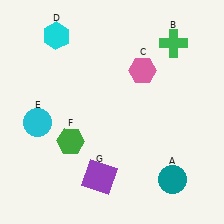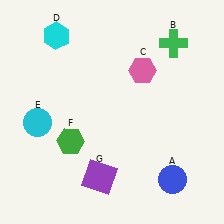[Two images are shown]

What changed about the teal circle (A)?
In Image 1, A is teal. In Image 2, it changed to blue.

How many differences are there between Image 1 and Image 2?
There is 1 difference between the two images.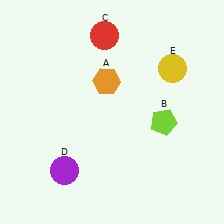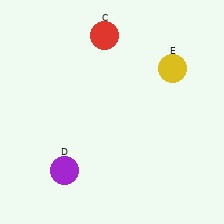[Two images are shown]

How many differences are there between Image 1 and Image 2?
There are 2 differences between the two images.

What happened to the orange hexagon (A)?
The orange hexagon (A) was removed in Image 2. It was in the top-left area of Image 1.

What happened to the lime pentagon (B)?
The lime pentagon (B) was removed in Image 2. It was in the bottom-right area of Image 1.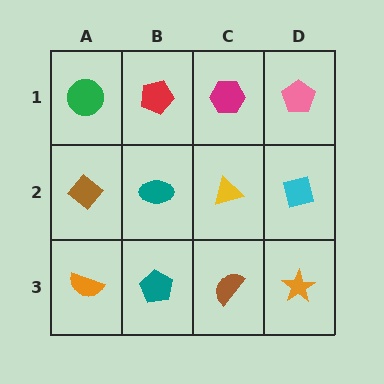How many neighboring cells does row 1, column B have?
3.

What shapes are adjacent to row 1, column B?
A teal ellipse (row 2, column B), a green circle (row 1, column A), a magenta hexagon (row 1, column C).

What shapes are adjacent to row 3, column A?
A brown diamond (row 2, column A), a teal pentagon (row 3, column B).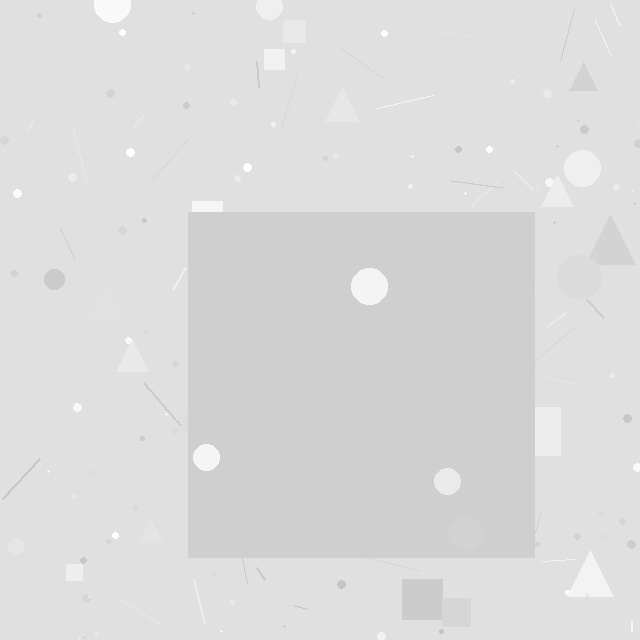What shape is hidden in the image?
A square is hidden in the image.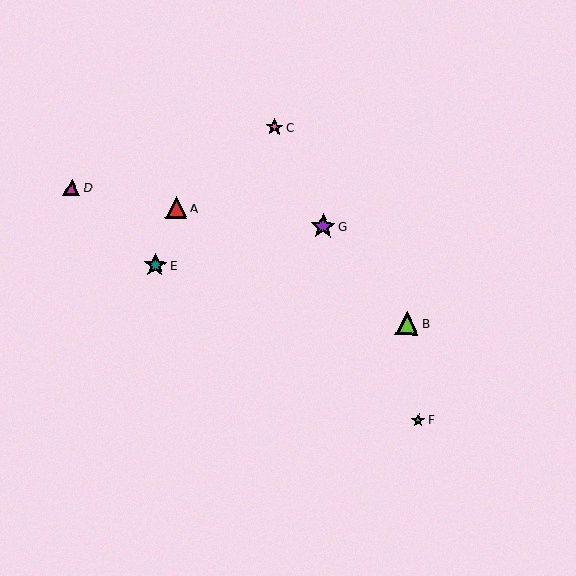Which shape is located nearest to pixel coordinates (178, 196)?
The red triangle (labeled A) at (176, 207) is nearest to that location.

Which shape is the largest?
The purple star (labeled G) is the largest.